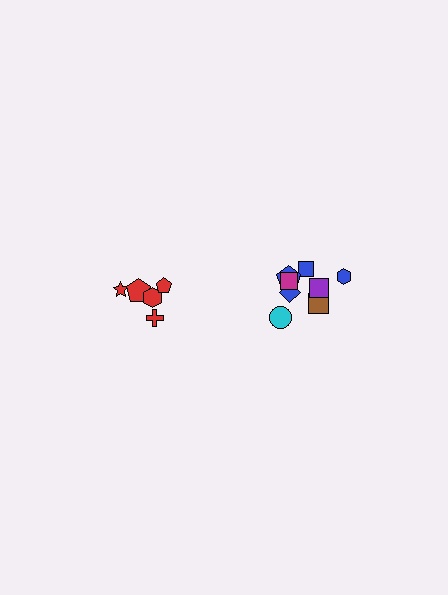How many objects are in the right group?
There are 8 objects.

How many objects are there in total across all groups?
There are 13 objects.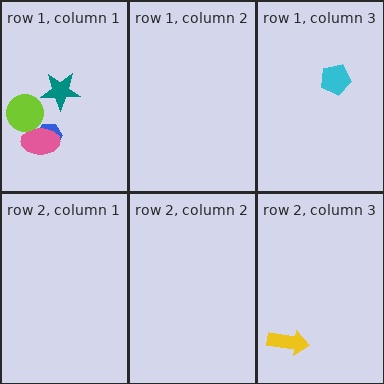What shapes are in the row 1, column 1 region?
The teal star, the blue hexagon, the pink ellipse, the lime circle.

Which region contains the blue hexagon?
The row 1, column 1 region.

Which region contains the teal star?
The row 1, column 1 region.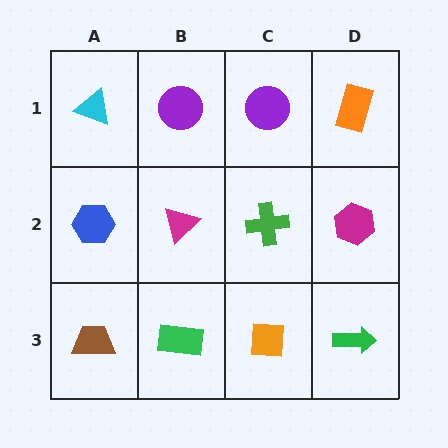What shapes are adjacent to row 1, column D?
A magenta hexagon (row 2, column D), a purple circle (row 1, column C).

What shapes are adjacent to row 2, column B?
A purple circle (row 1, column B), a green rectangle (row 3, column B), a blue hexagon (row 2, column A), a green cross (row 2, column C).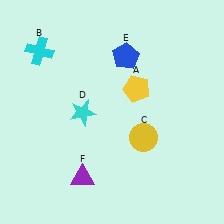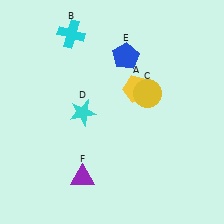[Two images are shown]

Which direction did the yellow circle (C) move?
The yellow circle (C) moved up.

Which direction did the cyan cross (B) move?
The cyan cross (B) moved right.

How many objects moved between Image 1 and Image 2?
2 objects moved between the two images.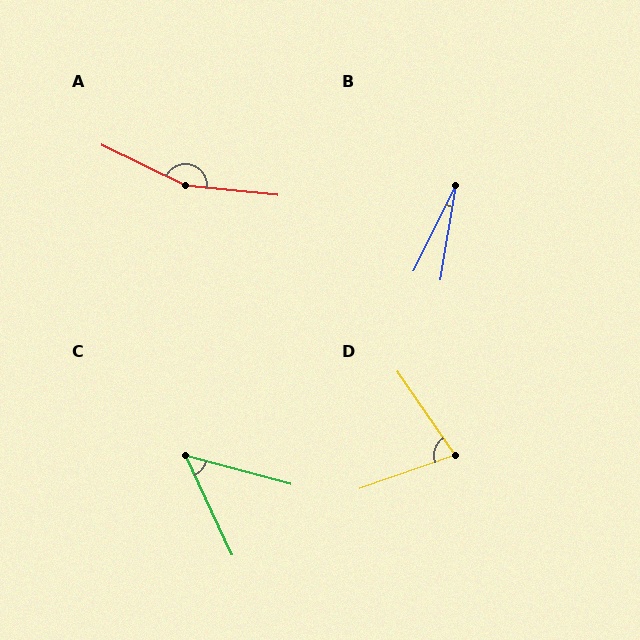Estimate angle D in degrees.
Approximately 75 degrees.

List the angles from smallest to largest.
B (17°), C (50°), D (75°), A (160°).